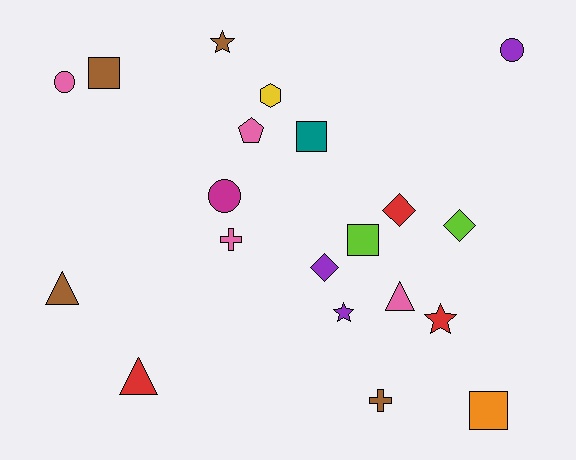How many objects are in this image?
There are 20 objects.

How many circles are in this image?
There are 3 circles.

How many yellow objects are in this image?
There is 1 yellow object.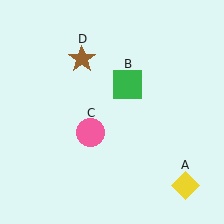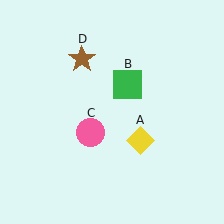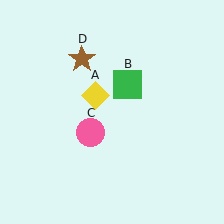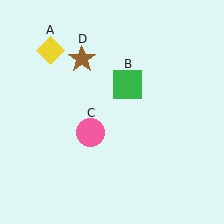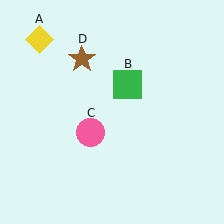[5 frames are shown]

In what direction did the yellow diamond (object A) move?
The yellow diamond (object A) moved up and to the left.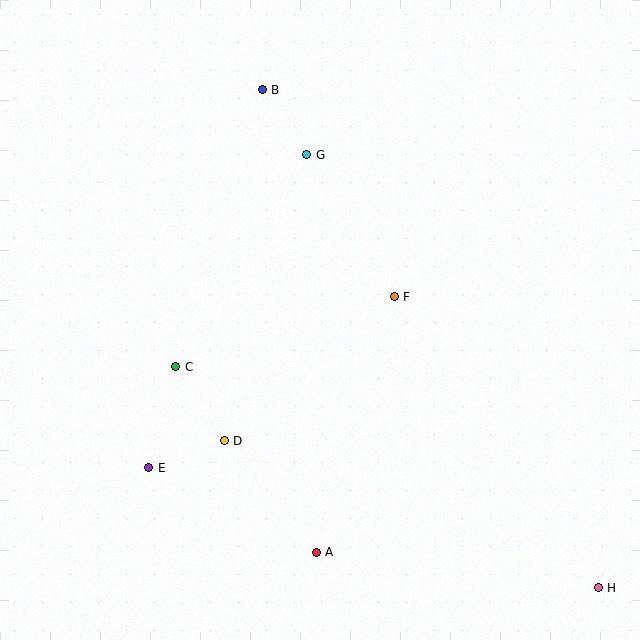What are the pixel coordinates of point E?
Point E is at (149, 468).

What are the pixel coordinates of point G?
Point G is at (307, 155).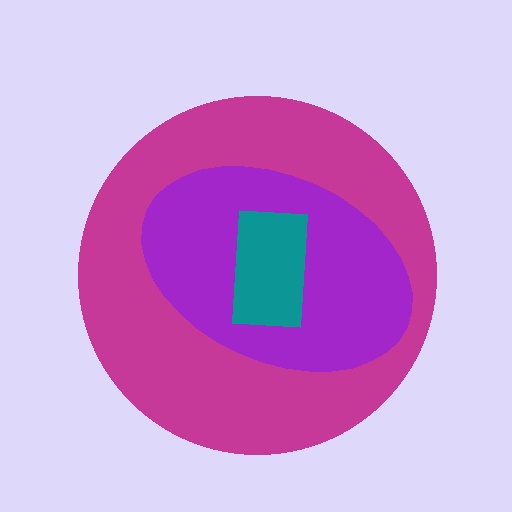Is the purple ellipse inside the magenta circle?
Yes.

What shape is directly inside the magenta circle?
The purple ellipse.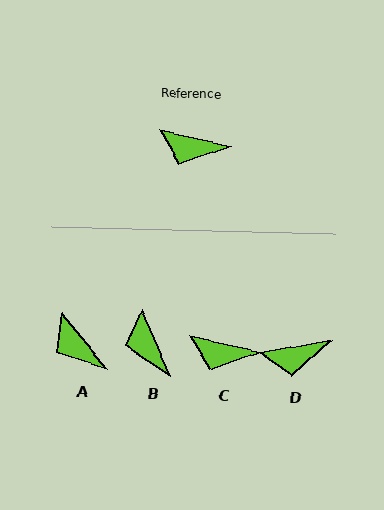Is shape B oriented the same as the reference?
No, it is off by about 54 degrees.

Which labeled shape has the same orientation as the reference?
C.